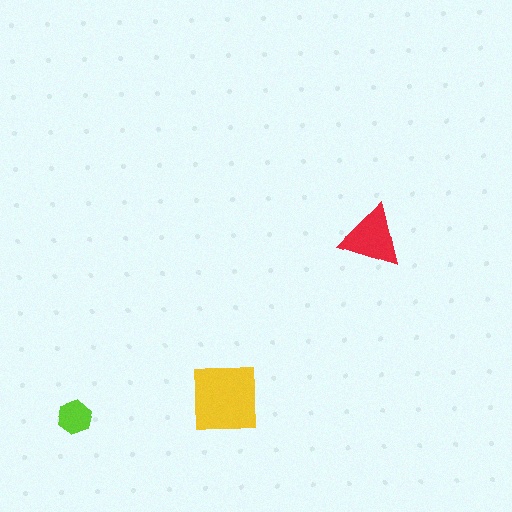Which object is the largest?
The yellow square.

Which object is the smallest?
The lime hexagon.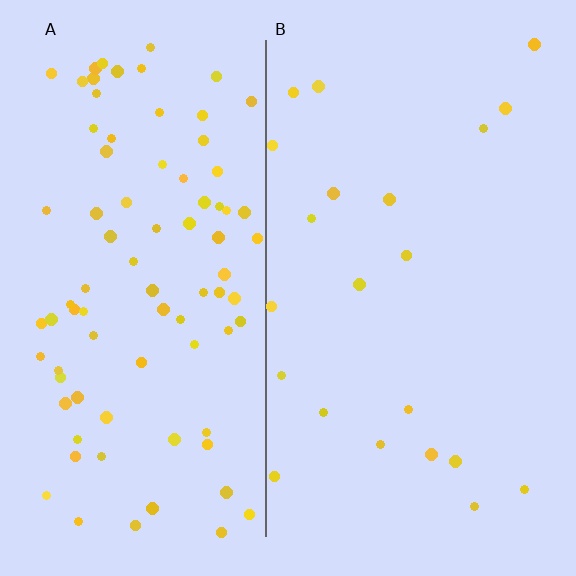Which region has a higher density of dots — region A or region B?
A (the left).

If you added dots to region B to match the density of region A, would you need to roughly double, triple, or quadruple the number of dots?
Approximately quadruple.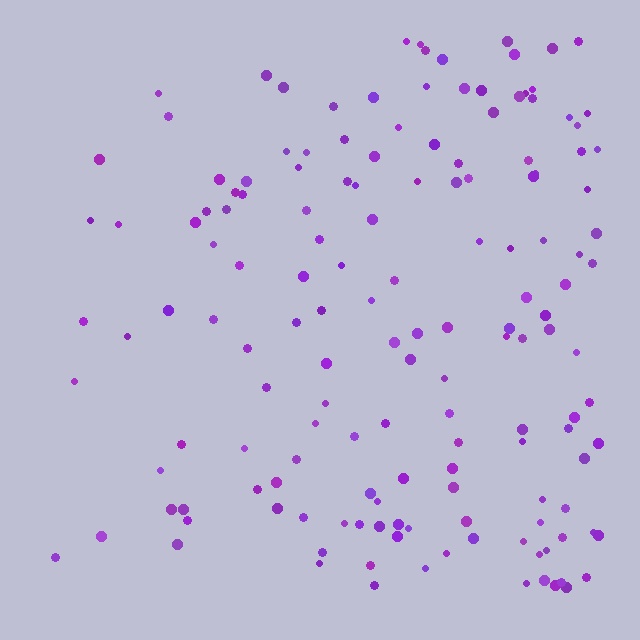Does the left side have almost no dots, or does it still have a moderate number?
Still a moderate number, just noticeably fewer than the right.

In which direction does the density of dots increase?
From left to right, with the right side densest.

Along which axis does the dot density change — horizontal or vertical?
Horizontal.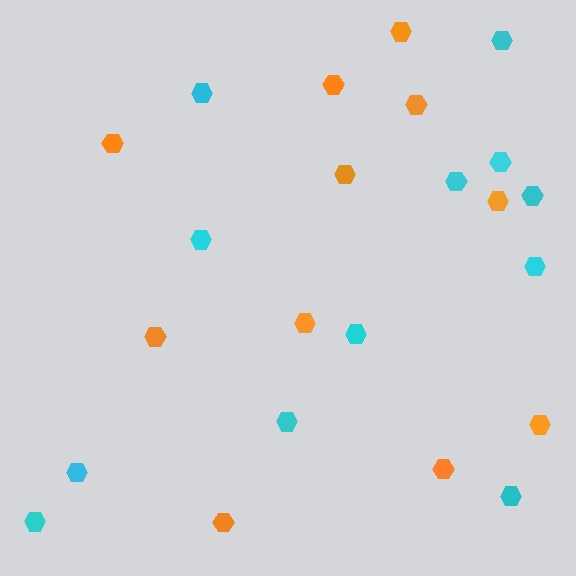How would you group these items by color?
There are 2 groups: one group of orange hexagons (11) and one group of cyan hexagons (12).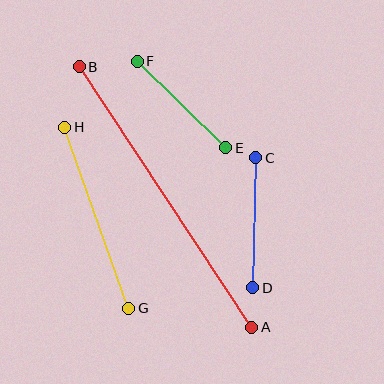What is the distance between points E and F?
The distance is approximately 123 pixels.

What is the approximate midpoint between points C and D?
The midpoint is at approximately (254, 223) pixels.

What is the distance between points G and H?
The distance is approximately 192 pixels.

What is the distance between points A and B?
The distance is approximately 312 pixels.